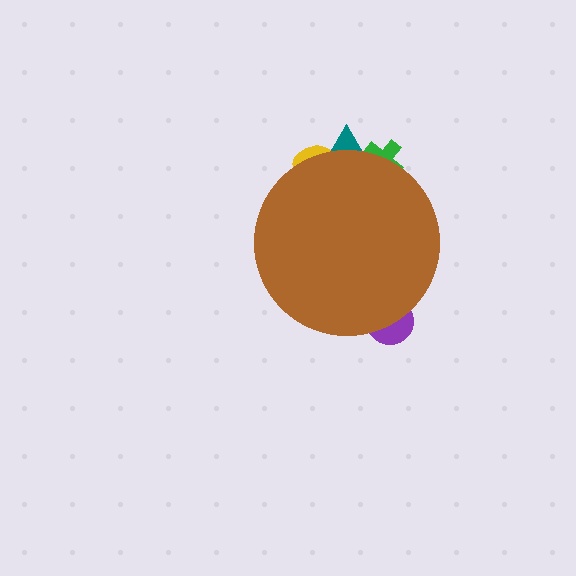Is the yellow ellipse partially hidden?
Yes, the yellow ellipse is partially hidden behind the brown circle.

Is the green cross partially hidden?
Yes, the green cross is partially hidden behind the brown circle.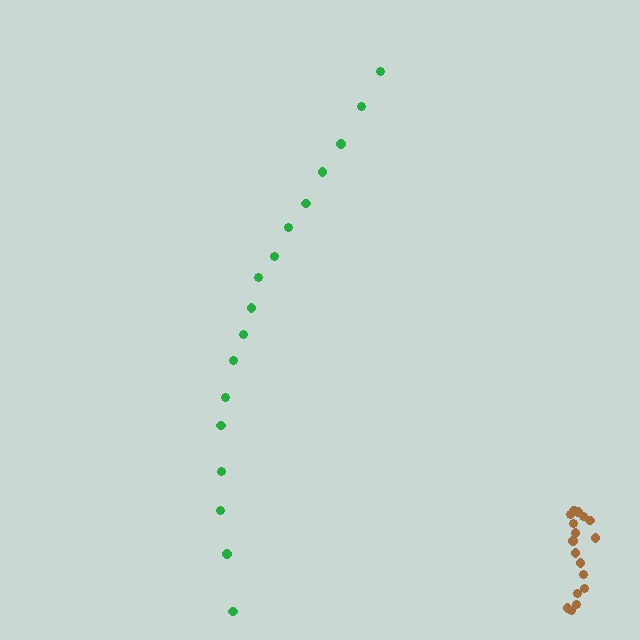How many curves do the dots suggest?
There are 2 distinct paths.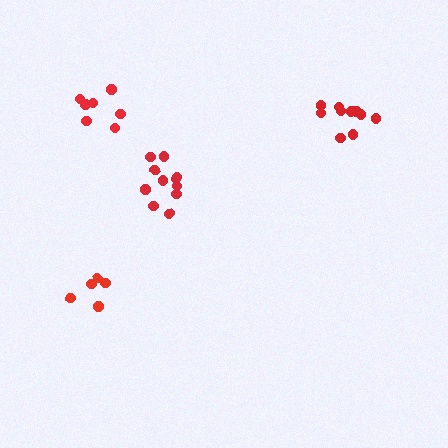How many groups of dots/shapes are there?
There are 4 groups.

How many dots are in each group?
Group 1: 7 dots, Group 2: 11 dots, Group 3: 5 dots, Group 4: 11 dots (34 total).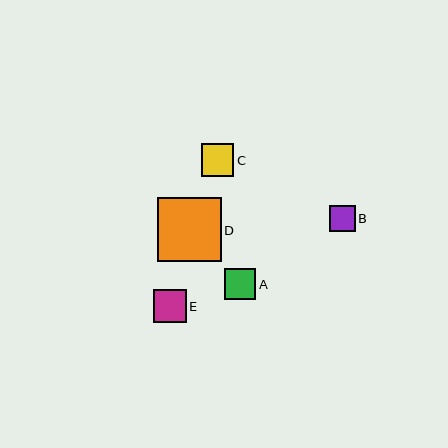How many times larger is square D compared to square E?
Square D is approximately 2.0 times the size of square E.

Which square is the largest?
Square D is the largest with a size of approximately 64 pixels.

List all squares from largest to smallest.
From largest to smallest: D, C, E, A, B.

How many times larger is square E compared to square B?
Square E is approximately 1.2 times the size of square B.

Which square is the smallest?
Square B is the smallest with a size of approximately 26 pixels.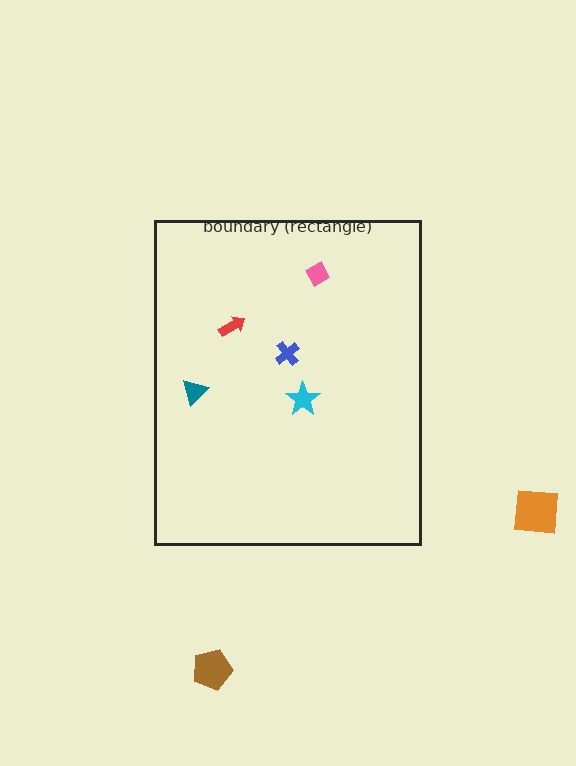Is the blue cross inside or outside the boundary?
Inside.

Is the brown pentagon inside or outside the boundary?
Outside.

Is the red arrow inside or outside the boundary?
Inside.